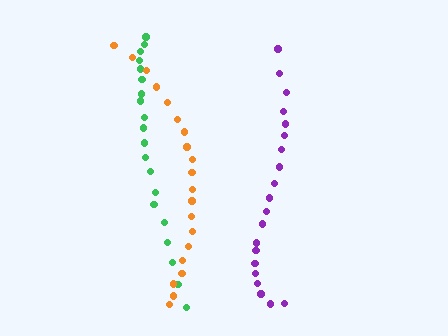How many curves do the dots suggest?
There are 3 distinct paths.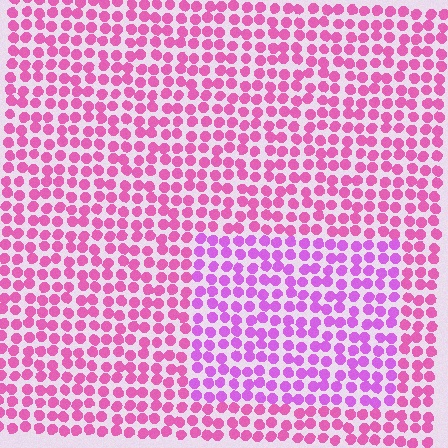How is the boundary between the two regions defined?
The boundary is defined purely by a slight shift in hue (about 28 degrees). Spacing, size, and orientation are identical on both sides.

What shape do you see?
I see a rectangle.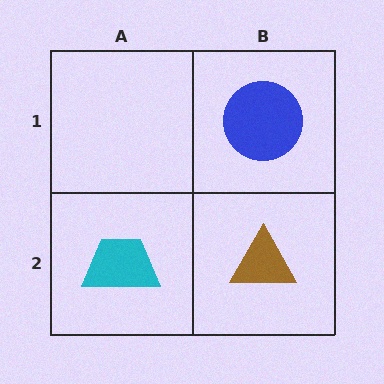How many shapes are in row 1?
1 shape.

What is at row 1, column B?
A blue circle.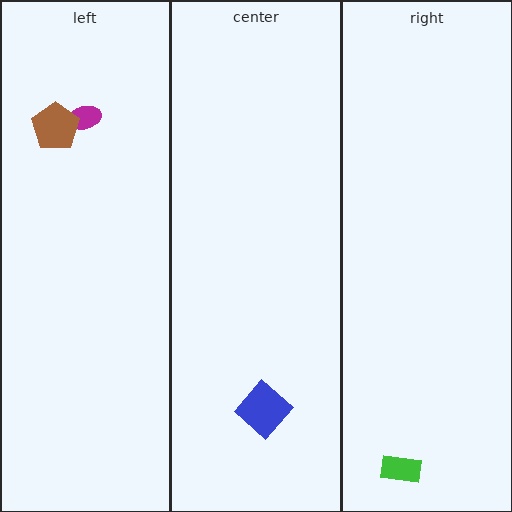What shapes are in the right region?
The green rectangle.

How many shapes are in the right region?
1.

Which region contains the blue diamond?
The center region.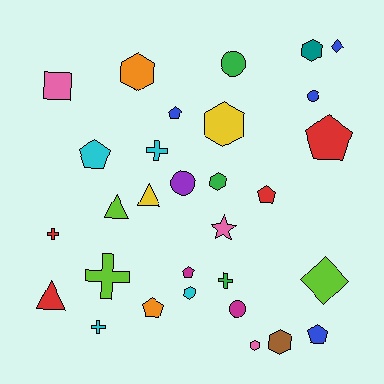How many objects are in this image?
There are 30 objects.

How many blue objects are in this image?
There are 4 blue objects.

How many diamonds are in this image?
There are 2 diamonds.